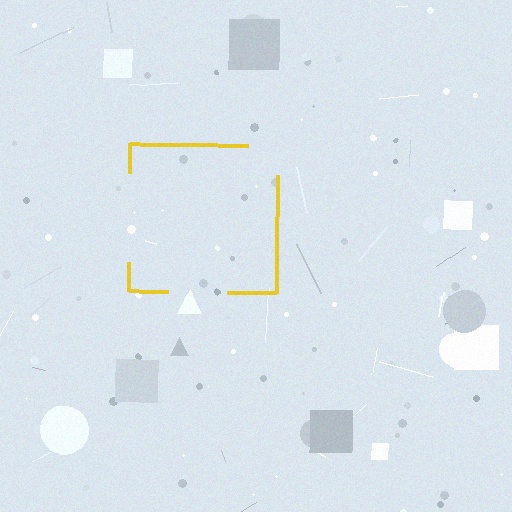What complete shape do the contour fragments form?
The contour fragments form a square.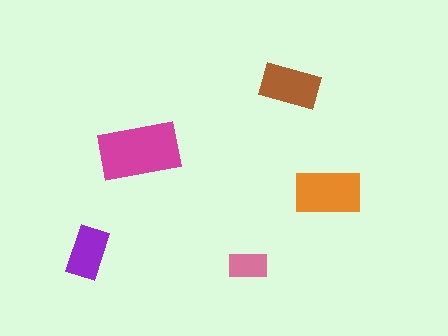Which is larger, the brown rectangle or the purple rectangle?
The brown one.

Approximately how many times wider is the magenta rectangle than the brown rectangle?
About 1.5 times wider.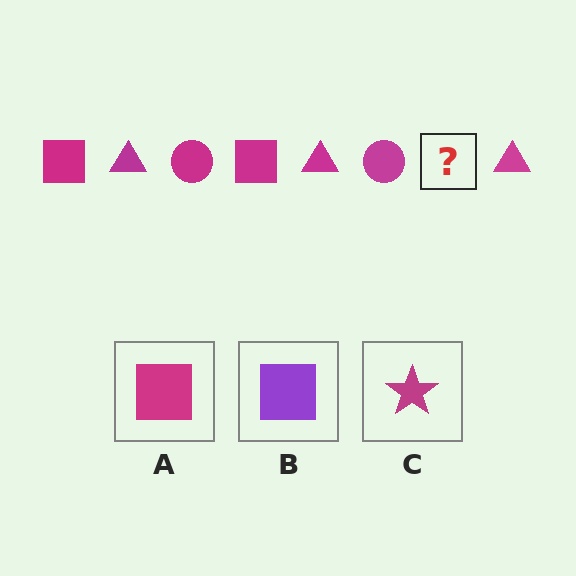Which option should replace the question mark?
Option A.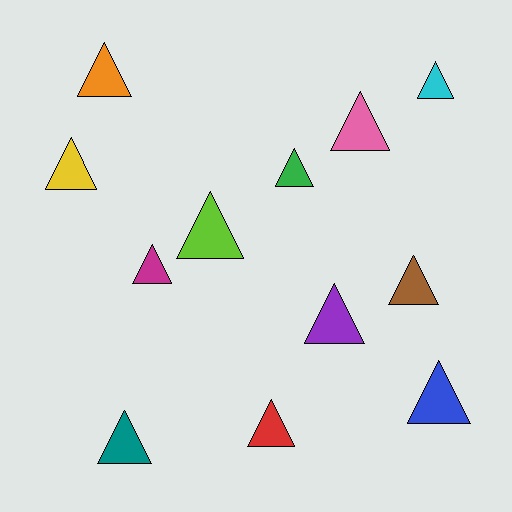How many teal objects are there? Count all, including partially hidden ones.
There is 1 teal object.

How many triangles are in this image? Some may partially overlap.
There are 12 triangles.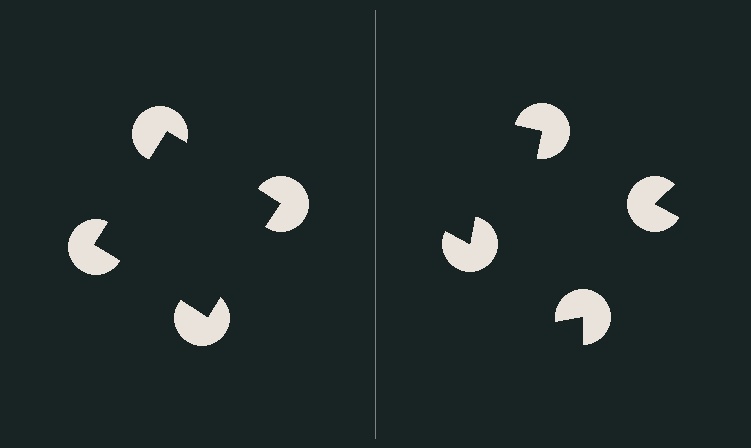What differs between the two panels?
The pac-man discs are positioned identically on both sides; only the wedge orientations differ. On the left they align to a square; on the right they are misaligned.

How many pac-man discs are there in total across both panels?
8 — 4 on each side.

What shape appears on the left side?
An illusory square.